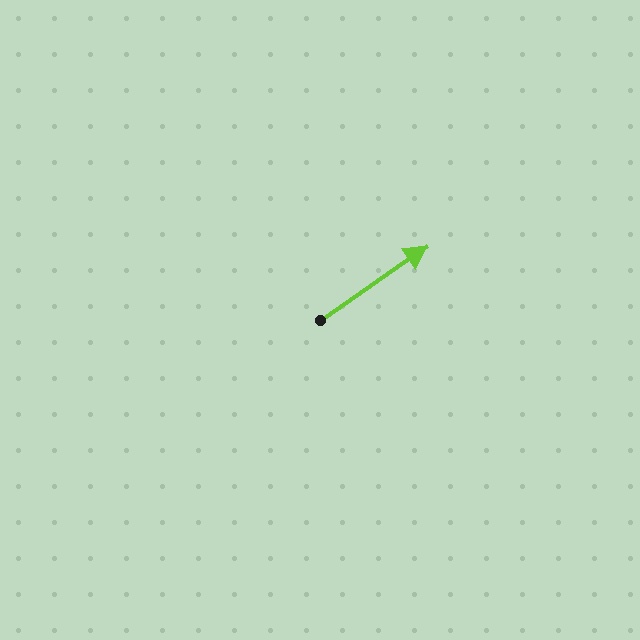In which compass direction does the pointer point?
Northeast.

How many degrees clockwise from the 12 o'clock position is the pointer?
Approximately 55 degrees.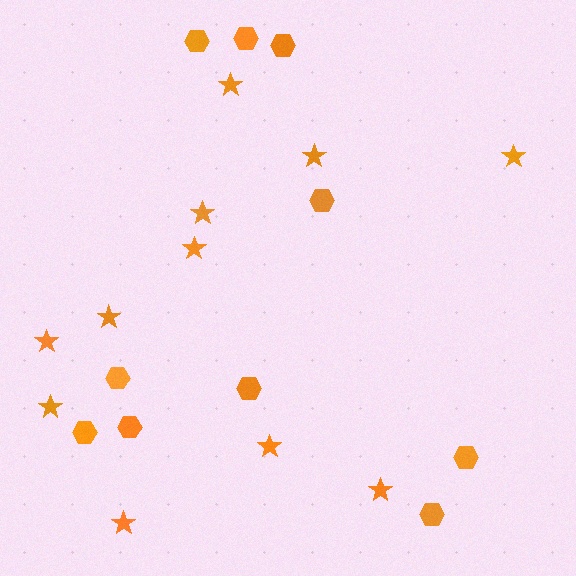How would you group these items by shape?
There are 2 groups: one group of stars (11) and one group of hexagons (10).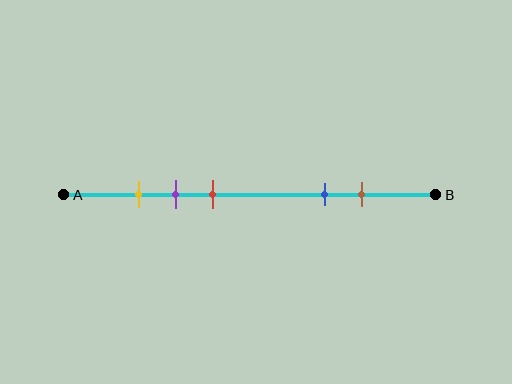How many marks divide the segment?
There are 5 marks dividing the segment.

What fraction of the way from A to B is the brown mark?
The brown mark is approximately 80% (0.8) of the way from A to B.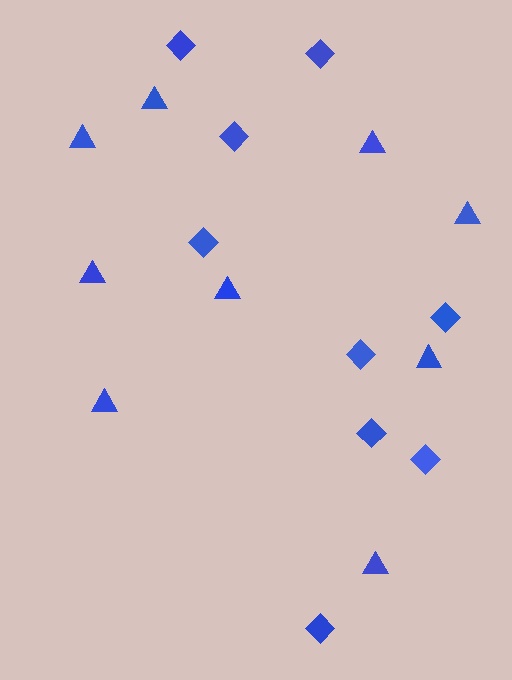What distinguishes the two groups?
There are 2 groups: one group of diamonds (9) and one group of triangles (9).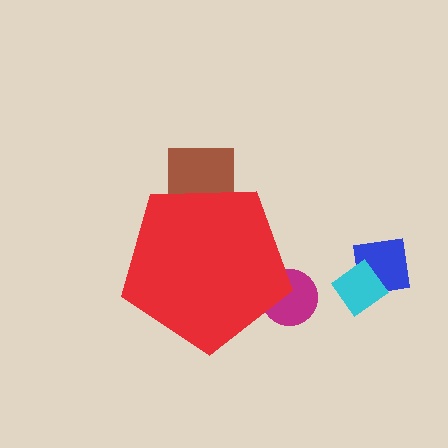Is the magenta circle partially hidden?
Yes, the magenta circle is partially hidden behind the red pentagon.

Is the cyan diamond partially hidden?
No, the cyan diamond is fully visible.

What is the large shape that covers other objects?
A red pentagon.